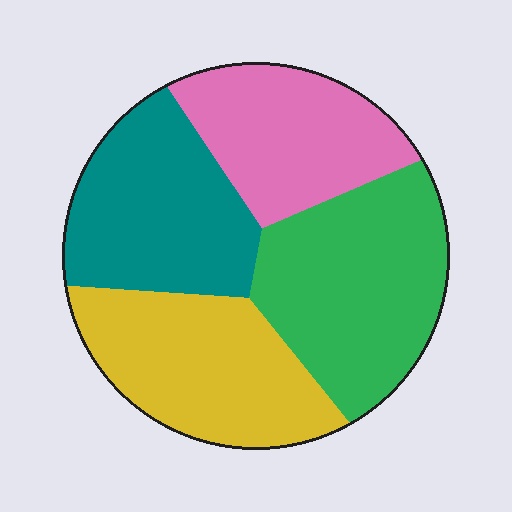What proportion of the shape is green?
Green takes up between a sixth and a third of the shape.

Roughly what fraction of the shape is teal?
Teal takes up between a sixth and a third of the shape.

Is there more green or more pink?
Green.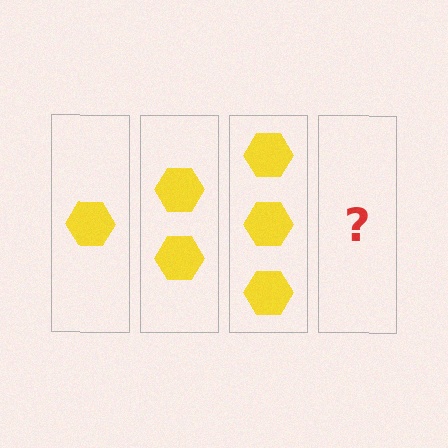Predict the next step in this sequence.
The next step is 4 hexagons.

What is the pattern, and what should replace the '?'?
The pattern is that each step adds one more hexagon. The '?' should be 4 hexagons.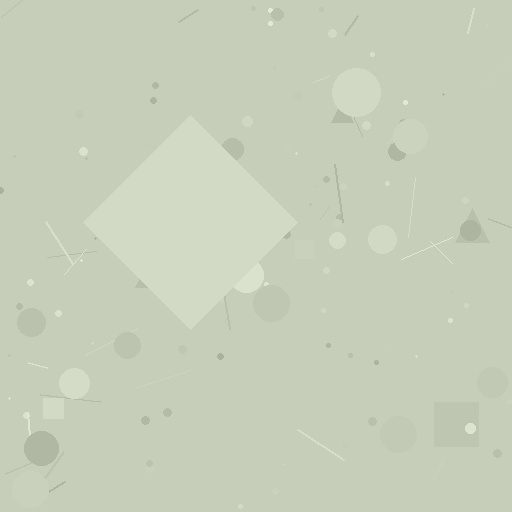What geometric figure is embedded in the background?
A diamond is embedded in the background.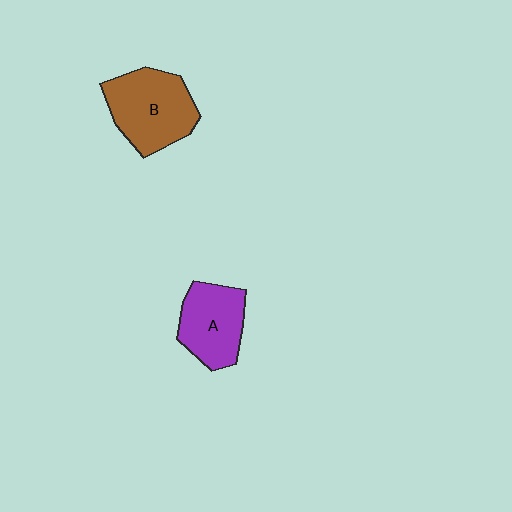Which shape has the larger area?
Shape B (brown).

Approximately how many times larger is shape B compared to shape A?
Approximately 1.2 times.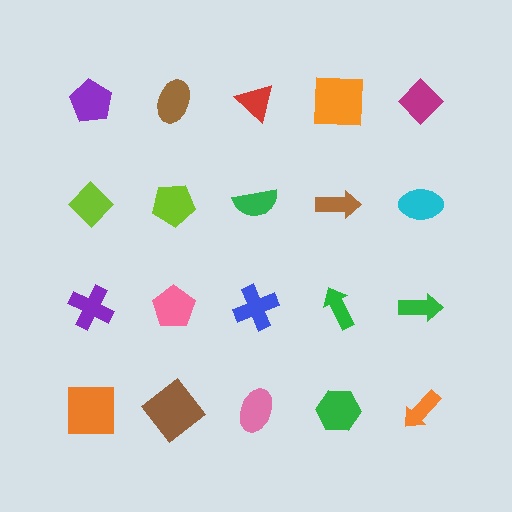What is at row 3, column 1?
A purple cross.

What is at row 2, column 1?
A lime diamond.